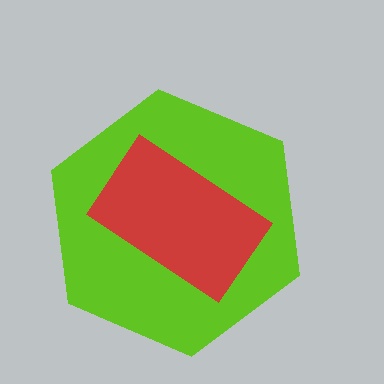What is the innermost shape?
The red rectangle.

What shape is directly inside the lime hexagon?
The red rectangle.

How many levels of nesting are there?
2.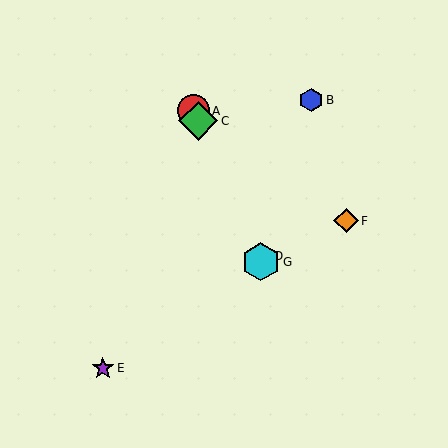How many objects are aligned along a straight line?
4 objects (A, C, D, G) are aligned along a straight line.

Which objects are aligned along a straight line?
Objects A, C, D, G are aligned along a straight line.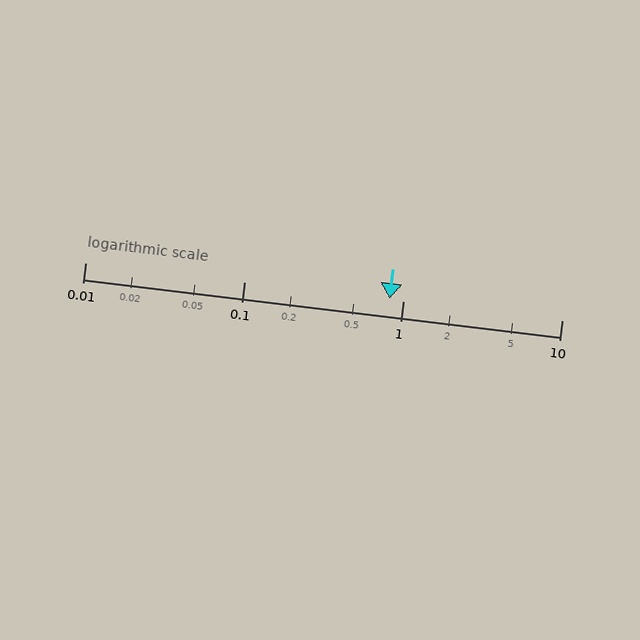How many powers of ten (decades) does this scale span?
The scale spans 3 decades, from 0.01 to 10.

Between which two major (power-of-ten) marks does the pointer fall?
The pointer is between 0.1 and 1.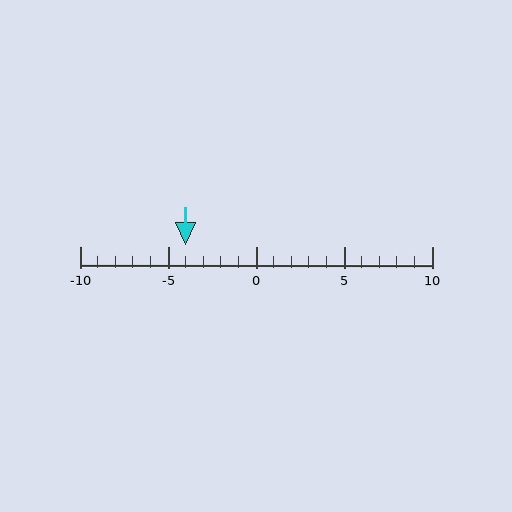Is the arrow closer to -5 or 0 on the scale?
The arrow is closer to -5.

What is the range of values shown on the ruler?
The ruler shows values from -10 to 10.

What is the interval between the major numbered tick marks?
The major tick marks are spaced 5 units apart.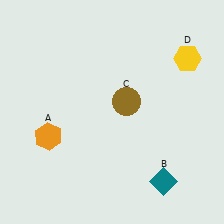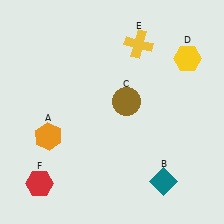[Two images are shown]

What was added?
A yellow cross (E), a red hexagon (F) were added in Image 2.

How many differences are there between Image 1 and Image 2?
There are 2 differences between the two images.